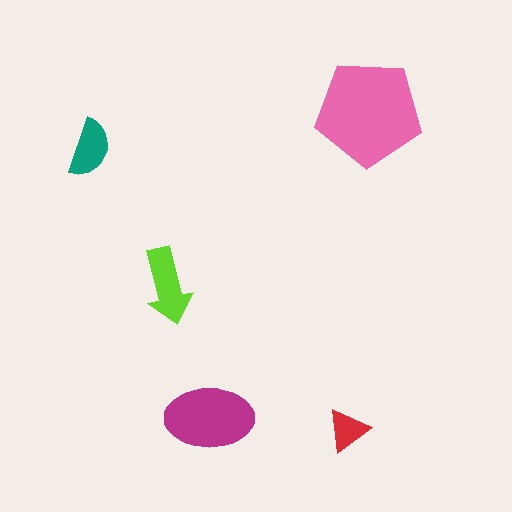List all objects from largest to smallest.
The pink pentagon, the magenta ellipse, the lime arrow, the teal semicircle, the red triangle.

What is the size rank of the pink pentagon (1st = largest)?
1st.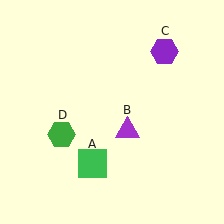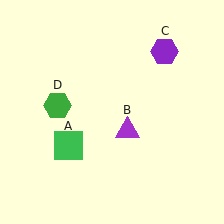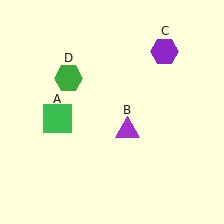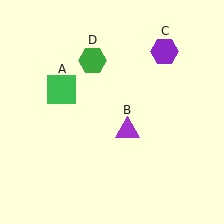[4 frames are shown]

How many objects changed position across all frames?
2 objects changed position: green square (object A), green hexagon (object D).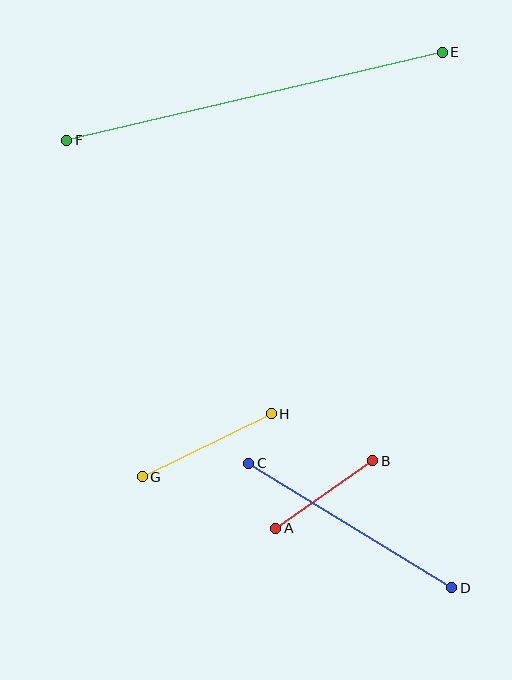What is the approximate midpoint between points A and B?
The midpoint is at approximately (324, 494) pixels.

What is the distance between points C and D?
The distance is approximately 238 pixels.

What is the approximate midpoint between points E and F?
The midpoint is at approximately (254, 96) pixels.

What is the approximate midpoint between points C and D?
The midpoint is at approximately (350, 526) pixels.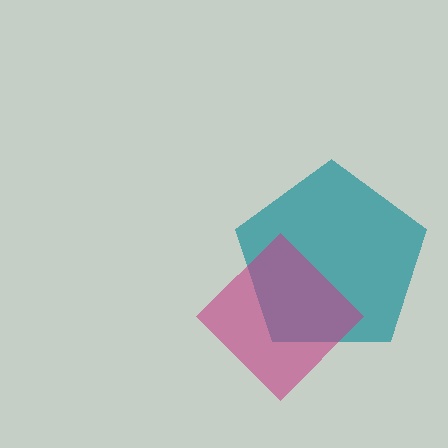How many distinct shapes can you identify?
There are 2 distinct shapes: a teal pentagon, a magenta diamond.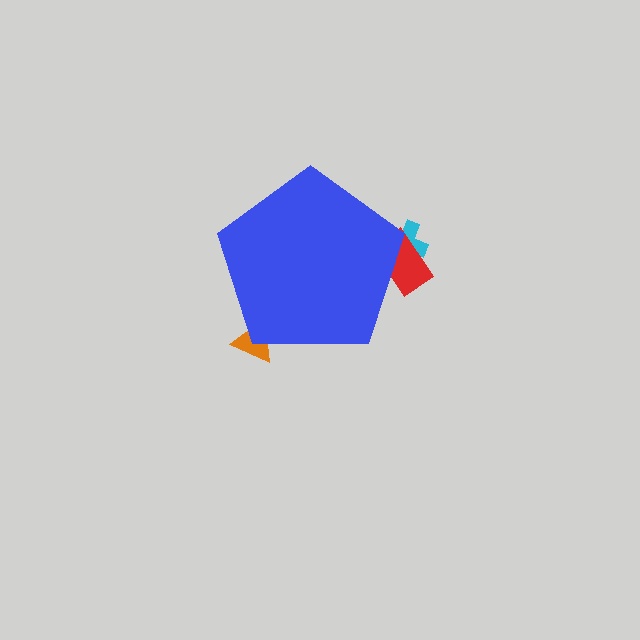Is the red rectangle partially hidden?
Yes, the red rectangle is partially hidden behind the blue pentagon.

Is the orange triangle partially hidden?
Yes, the orange triangle is partially hidden behind the blue pentagon.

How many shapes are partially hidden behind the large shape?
3 shapes are partially hidden.